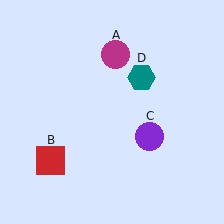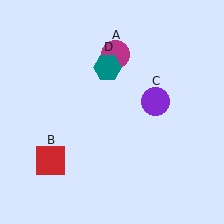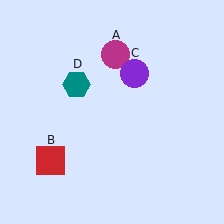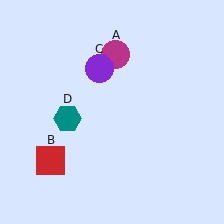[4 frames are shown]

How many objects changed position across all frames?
2 objects changed position: purple circle (object C), teal hexagon (object D).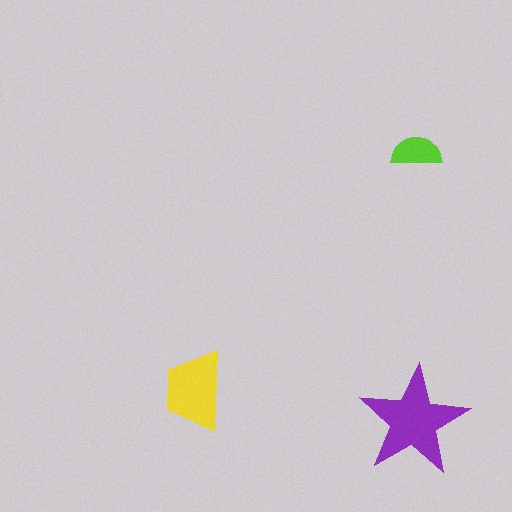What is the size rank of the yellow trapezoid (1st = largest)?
2nd.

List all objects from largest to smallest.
The purple star, the yellow trapezoid, the lime semicircle.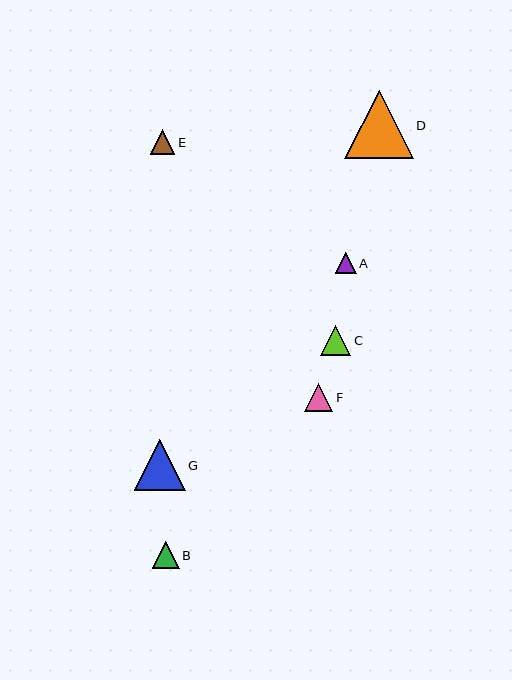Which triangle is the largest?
Triangle D is the largest with a size of approximately 68 pixels.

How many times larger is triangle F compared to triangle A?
Triangle F is approximately 1.3 times the size of triangle A.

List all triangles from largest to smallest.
From largest to smallest: D, G, C, F, B, E, A.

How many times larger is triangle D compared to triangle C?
Triangle D is approximately 2.3 times the size of triangle C.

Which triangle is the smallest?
Triangle A is the smallest with a size of approximately 21 pixels.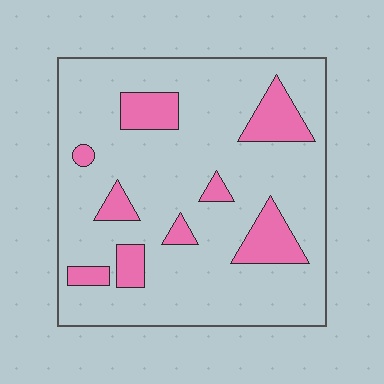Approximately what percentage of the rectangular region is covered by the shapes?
Approximately 15%.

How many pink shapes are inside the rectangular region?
9.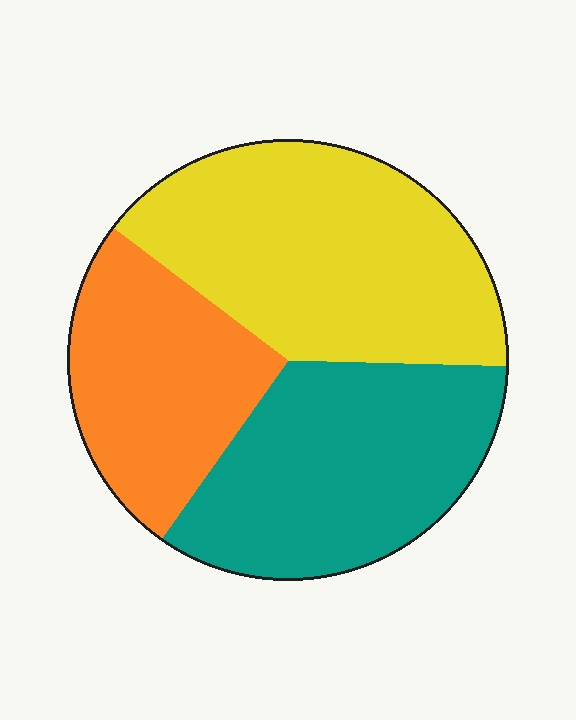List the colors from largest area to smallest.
From largest to smallest: yellow, teal, orange.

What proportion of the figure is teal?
Teal covers roughly 35% of the figure.